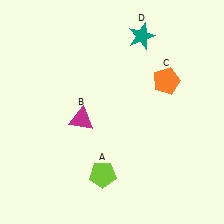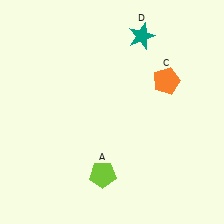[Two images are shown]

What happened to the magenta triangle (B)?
The magenta triangle (B) was removed in Image 2. It was in the bottom-left area of Image 1.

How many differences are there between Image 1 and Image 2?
There is 1 difference between the two images.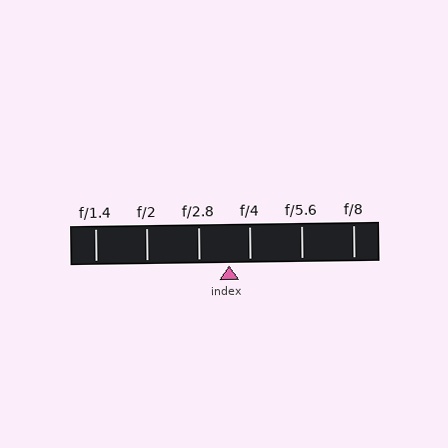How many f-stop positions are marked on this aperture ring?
There are 6 f-stop positions marked.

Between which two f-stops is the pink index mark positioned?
The index mark is between f/2.8 and f/4.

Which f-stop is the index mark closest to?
The index mark is closest to f/4.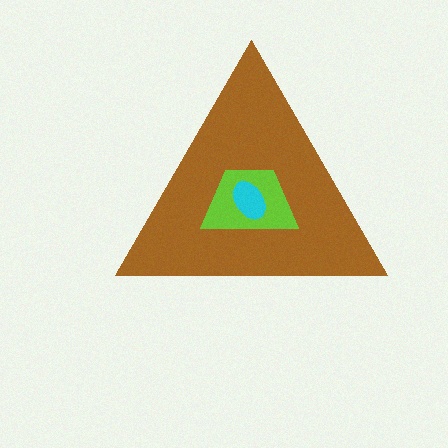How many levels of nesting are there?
3.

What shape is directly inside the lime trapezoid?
The cyan ellipse.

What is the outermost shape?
The brown triangle.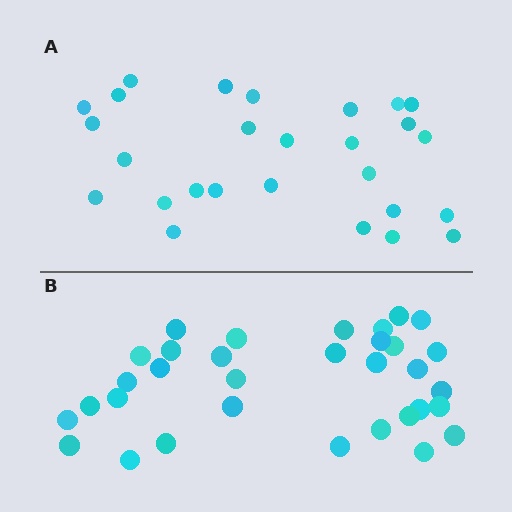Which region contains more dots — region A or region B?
Region B (the bottom region) has more dots.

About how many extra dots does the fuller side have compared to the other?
Region B has about 6 more dots than region A.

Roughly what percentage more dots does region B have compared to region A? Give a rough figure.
About 20% more.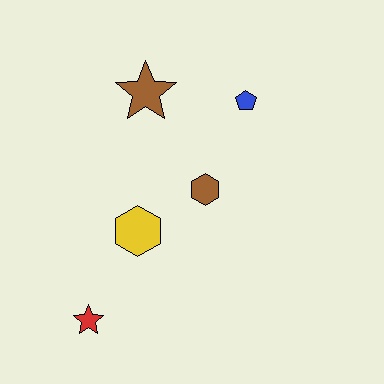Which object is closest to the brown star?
The blue pentagon is closest to the brown star.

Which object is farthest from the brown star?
The red star is farthest from the brown star.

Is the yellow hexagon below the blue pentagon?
Yes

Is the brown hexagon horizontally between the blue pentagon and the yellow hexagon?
Yes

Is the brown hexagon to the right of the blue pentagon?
No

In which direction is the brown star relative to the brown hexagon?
The brown star is above the brown hexagon.